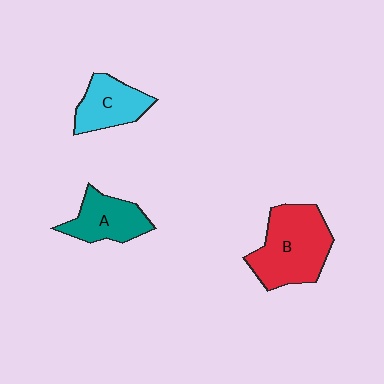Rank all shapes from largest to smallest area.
From largest to smallest: B (red), A (teal), C (cyan).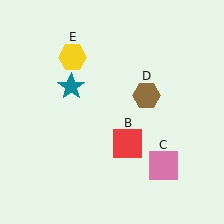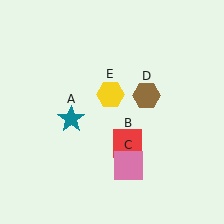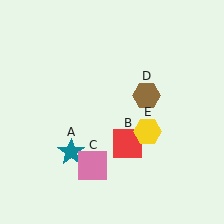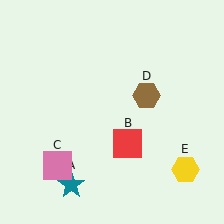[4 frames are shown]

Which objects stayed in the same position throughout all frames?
Red square (object B) and brown hexagon (object D) remained stationary.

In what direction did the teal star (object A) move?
The teal star (object A) moved down.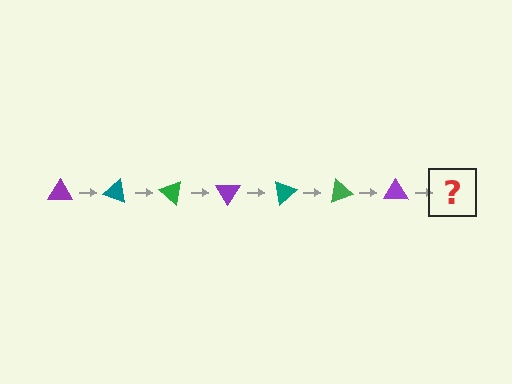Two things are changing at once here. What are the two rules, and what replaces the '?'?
The two rules are that it rotates 20 degrees each step and the color cycles through purple, teal, and green. The '?' should be a teal triangle, rotated 140 degrees from the start.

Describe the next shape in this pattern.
It should be a teal triangle, rotated 140 degrees from the start.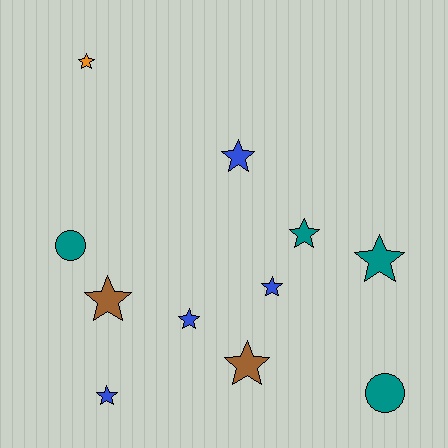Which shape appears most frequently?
Star, with 9 objects.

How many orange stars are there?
There is 1 orange star.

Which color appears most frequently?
Teal, with 4 objects.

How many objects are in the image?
There are 11 objects.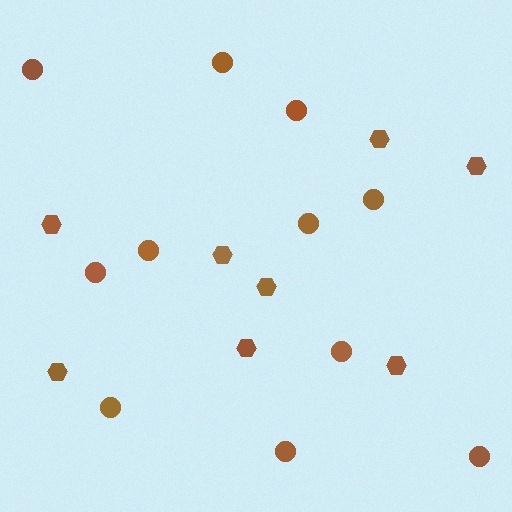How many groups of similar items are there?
There are 2 groups: one group of hexagons (8) and one group of circles (11).